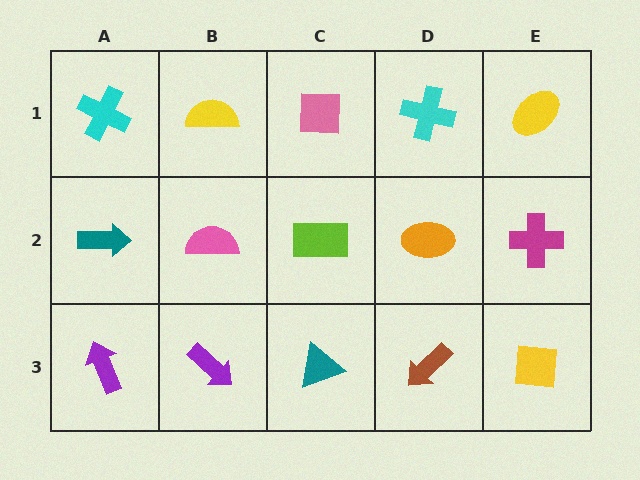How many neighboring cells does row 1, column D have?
3.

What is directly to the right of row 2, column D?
A magenta cross.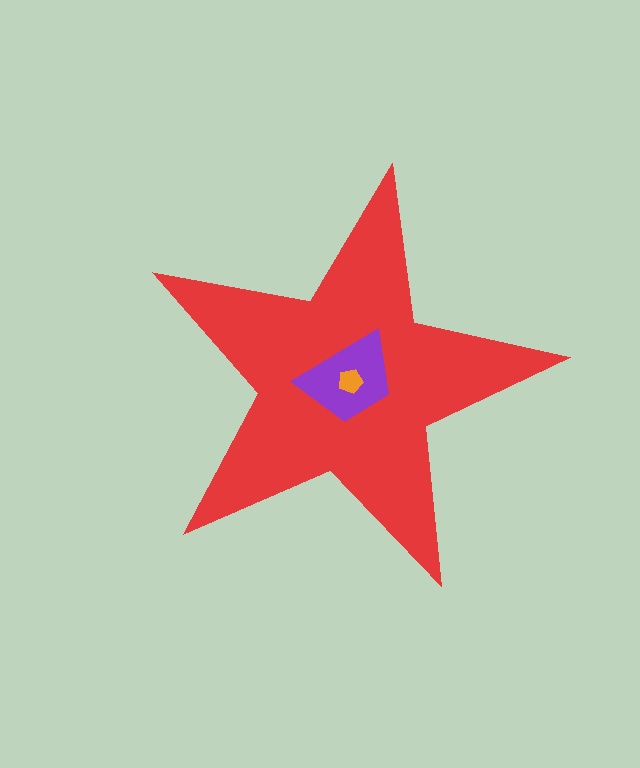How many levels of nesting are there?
3.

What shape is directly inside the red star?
The purple trapezoid.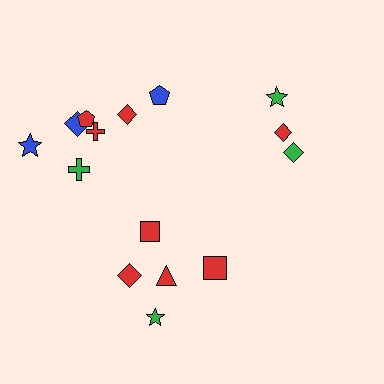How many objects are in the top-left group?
There are 7 objects.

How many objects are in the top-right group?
There are 3 objects.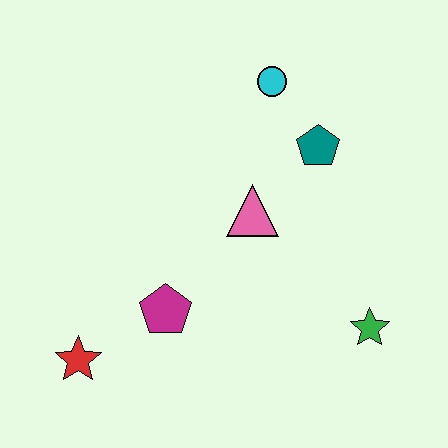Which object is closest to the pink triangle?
The teal pentagon is closest to the pink triangle.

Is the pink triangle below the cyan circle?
Yes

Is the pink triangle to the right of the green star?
No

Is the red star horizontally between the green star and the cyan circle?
No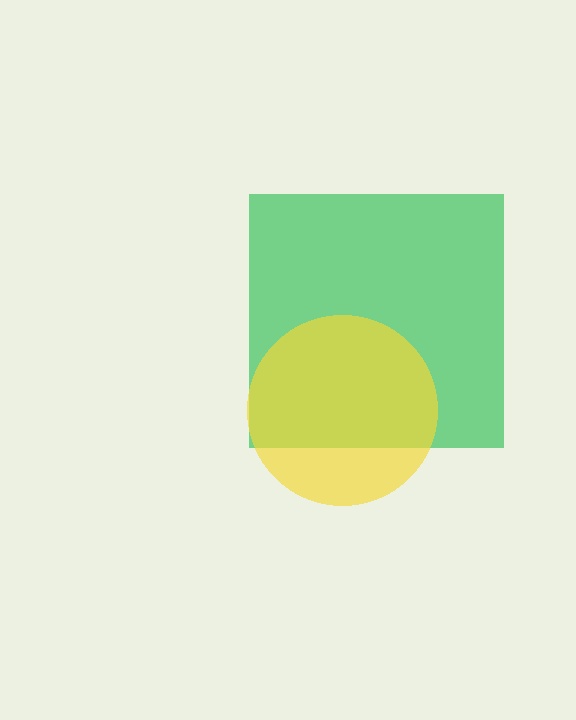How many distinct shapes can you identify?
There are 2 distinct shapes: a green square, a yellow circle.